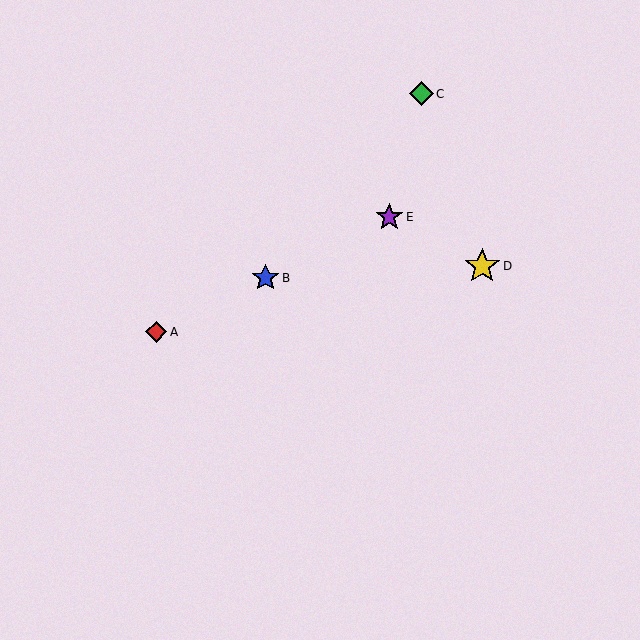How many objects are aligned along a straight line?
3 objects (A, B, E) are aligned along a straight line.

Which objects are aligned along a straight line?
Objects A, B, E are aligned along a straight line.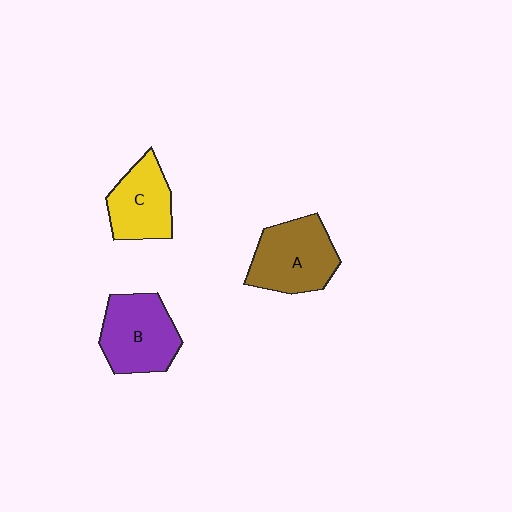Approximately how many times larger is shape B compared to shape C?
Approximately 1.2 times.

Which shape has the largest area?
Shape A (brown).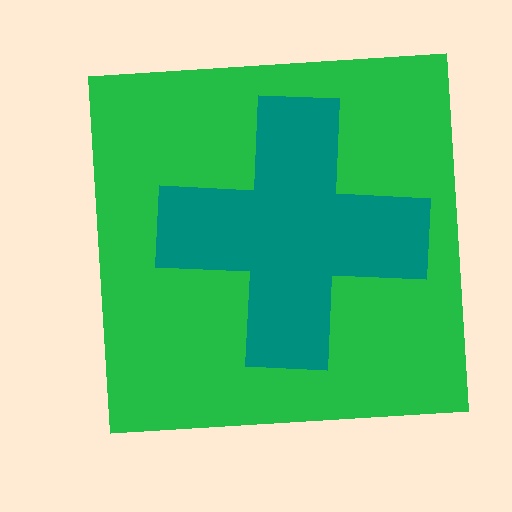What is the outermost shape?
The green square.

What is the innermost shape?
The teal cross.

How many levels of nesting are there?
2.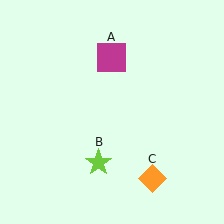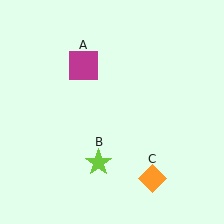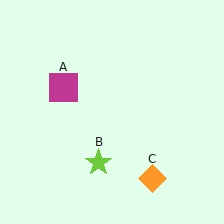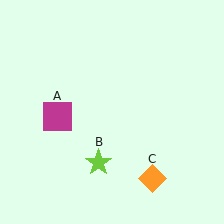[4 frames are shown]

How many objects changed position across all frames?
1 object changed position: magenta square (object A).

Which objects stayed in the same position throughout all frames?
Lime star (object B) and orange diamond (object C) remained stationary.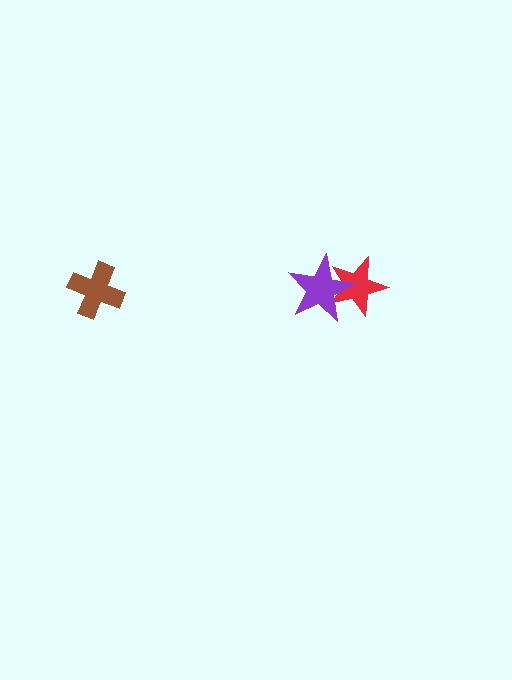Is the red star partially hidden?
Yes, it is partially covered by another shape.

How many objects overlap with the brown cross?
0 objects overlap with the brown cross.